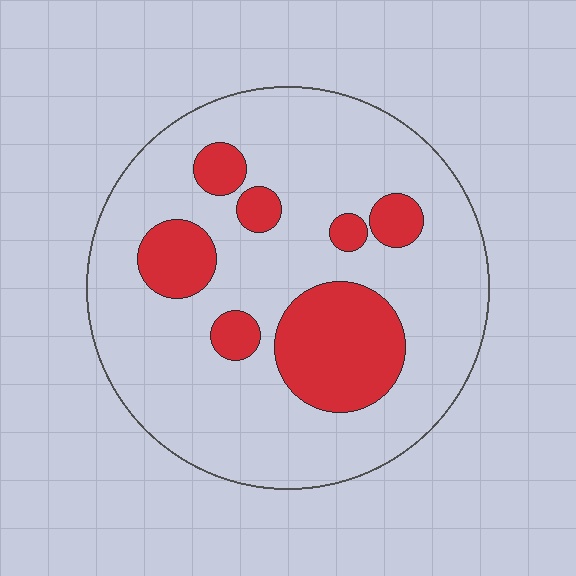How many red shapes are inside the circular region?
7.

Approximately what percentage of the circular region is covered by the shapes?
Approximately 20%.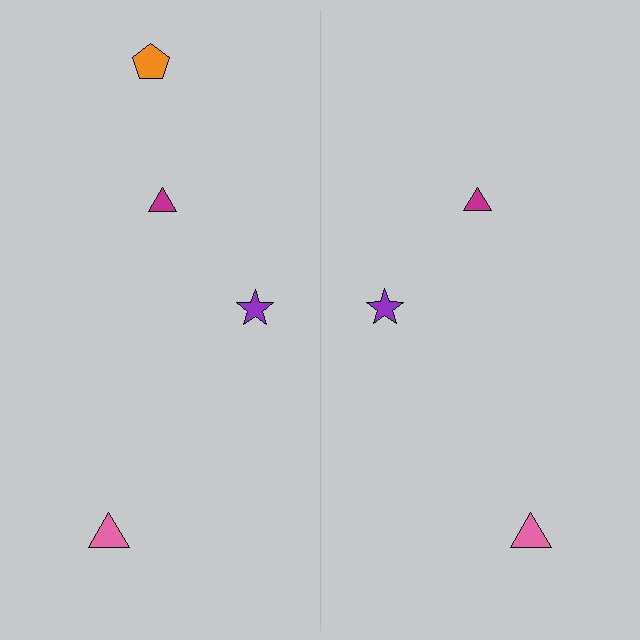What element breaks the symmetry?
A orange pentagon is missing from the right side.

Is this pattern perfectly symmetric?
No, the pattern is not perfectly symmetric. A orange pentagon is missing from the right side.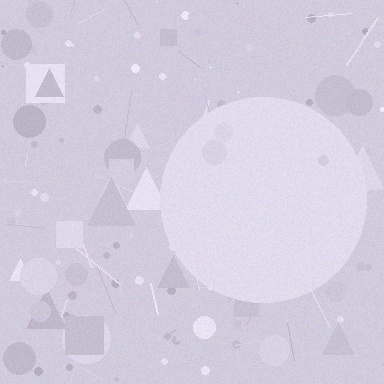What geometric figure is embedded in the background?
A circle is embedded in the background.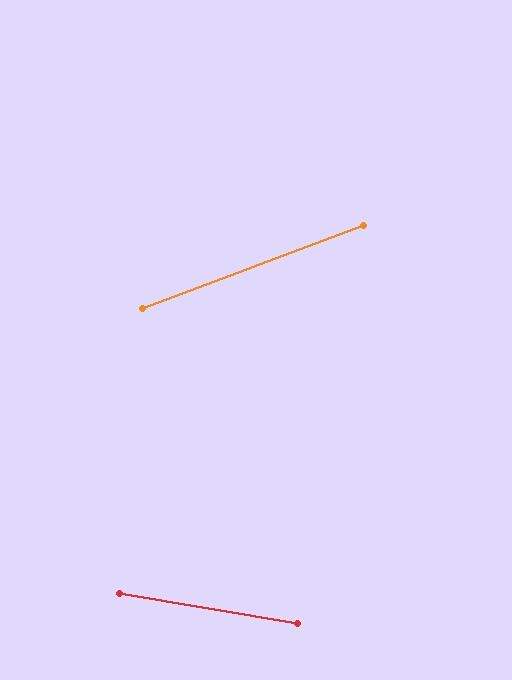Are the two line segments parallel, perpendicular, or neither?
Neither parallel nor perpendicular — they differ by about 30°.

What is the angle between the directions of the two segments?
Approximately 30 degrees.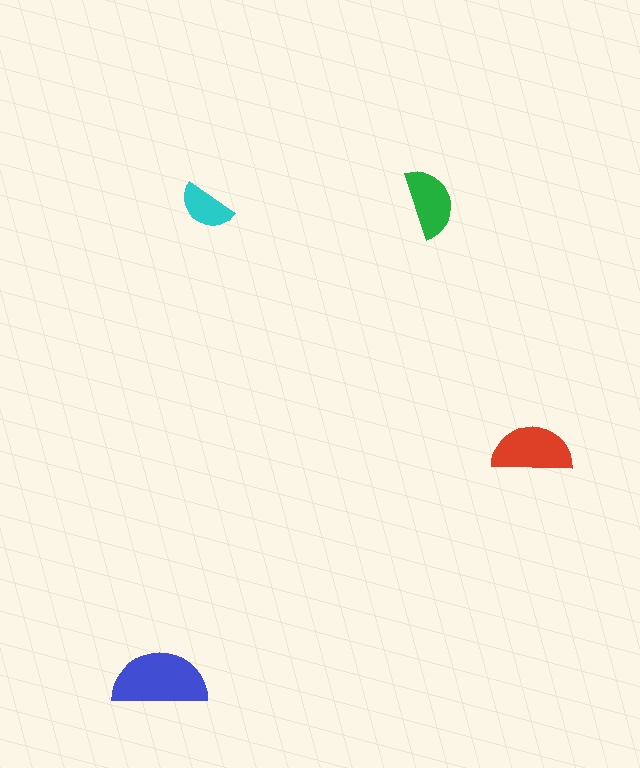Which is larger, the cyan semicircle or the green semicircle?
The green one.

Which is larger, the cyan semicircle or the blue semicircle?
The blue one.